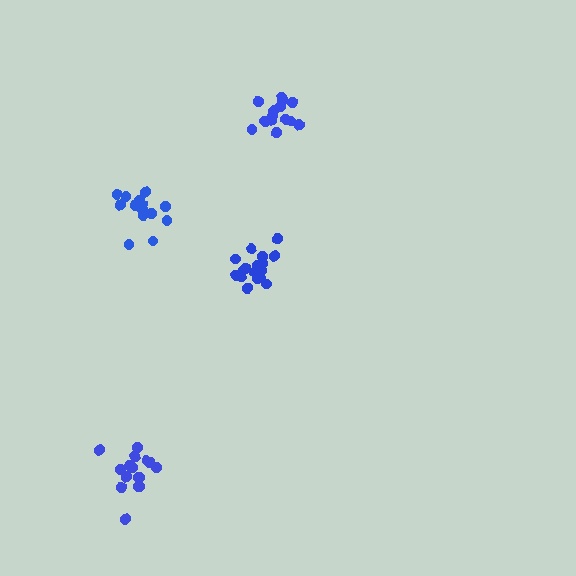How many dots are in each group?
Group 1: 14 dots, Group 2: 17 dots, Group 3: 16 dots, Group 4: 14 dots (61 total).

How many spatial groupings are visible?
There are 4 spatial groupings.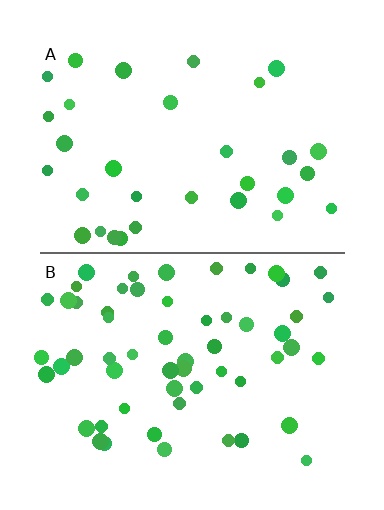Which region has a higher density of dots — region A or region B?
B (the bottom).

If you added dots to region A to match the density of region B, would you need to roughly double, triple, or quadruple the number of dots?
Approximately double.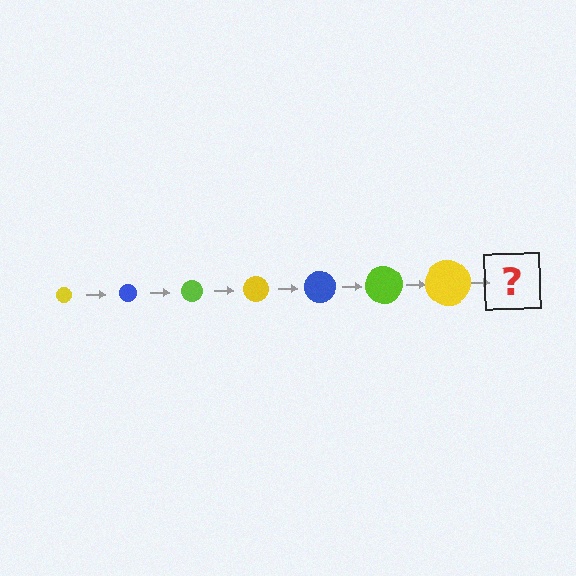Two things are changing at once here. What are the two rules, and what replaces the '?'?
The two rules are that the circle grows larger each step and the color cycles through yellow, blue, and lime. The '?' should be a blue circle, larger than the previous one.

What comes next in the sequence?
The next element should be a blue circle, larger than the previous one.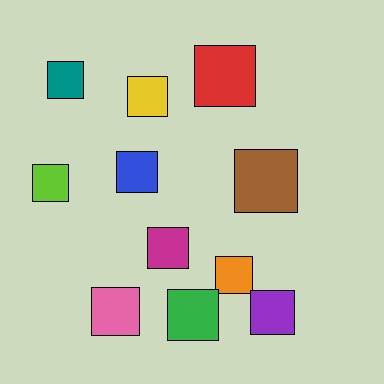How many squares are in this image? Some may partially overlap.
There are 11 squares.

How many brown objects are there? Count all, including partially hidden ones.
There is 1 brown object.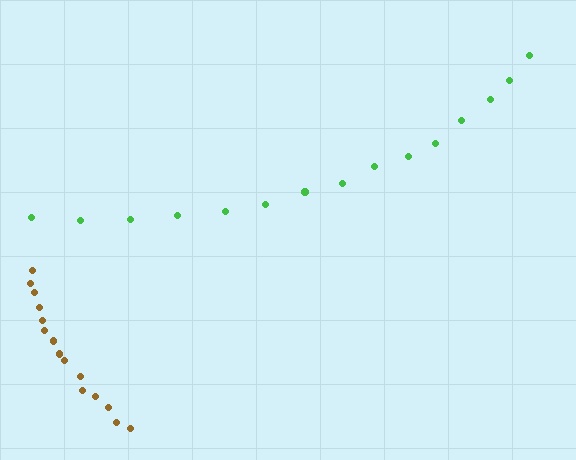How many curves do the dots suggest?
There are 2 distinct paths.